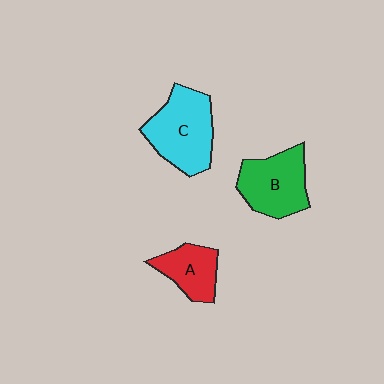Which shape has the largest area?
Shape C (cyan).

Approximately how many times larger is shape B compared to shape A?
Approximately 1.5 times.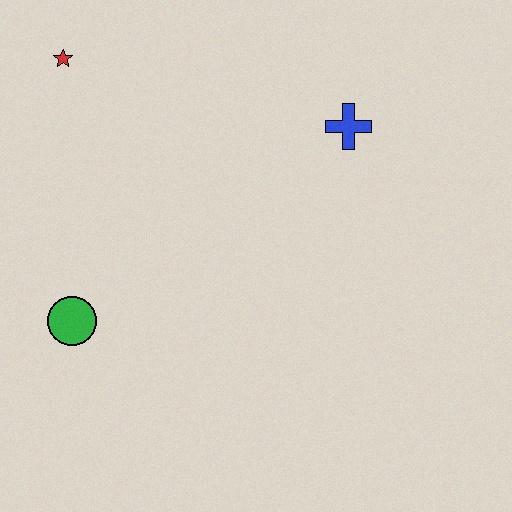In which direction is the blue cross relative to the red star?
The blue cross is to the right of the red star.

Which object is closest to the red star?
The green circle is closest to the red star.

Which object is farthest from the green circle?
The blue cross is farthest from the green circle.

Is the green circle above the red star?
No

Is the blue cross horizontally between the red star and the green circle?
No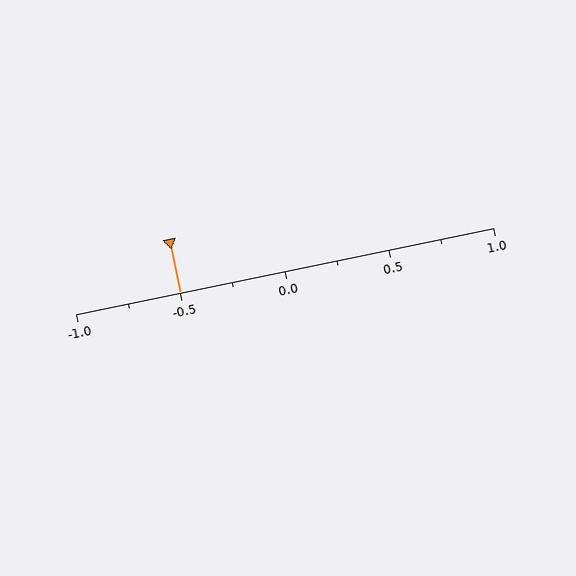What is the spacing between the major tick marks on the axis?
The major ticks are spaced 0.5 apart.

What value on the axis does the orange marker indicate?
The marker indicates approximately -0.5.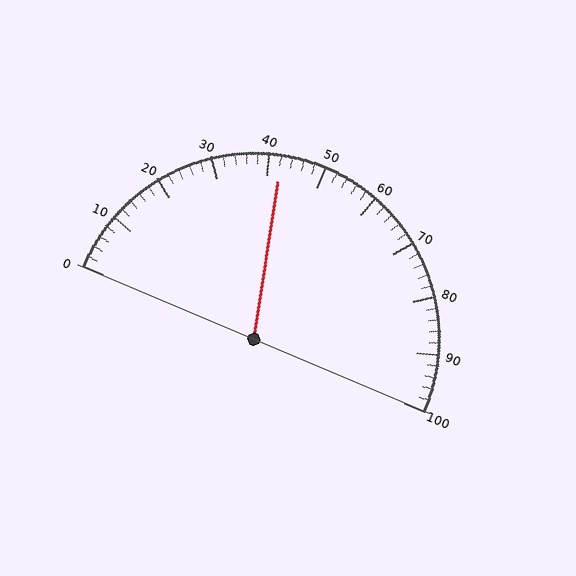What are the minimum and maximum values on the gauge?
The gauge ranges from 0 to 100.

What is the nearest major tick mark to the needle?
The nearest major tick mark is 40.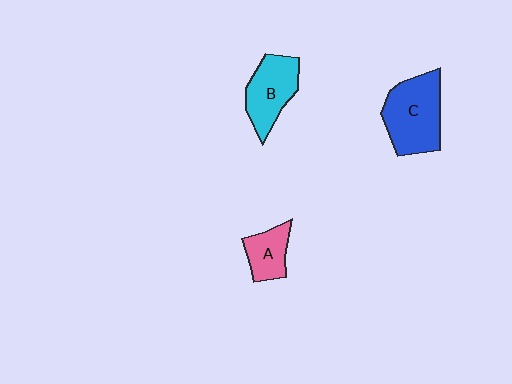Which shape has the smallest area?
Shape A (pink).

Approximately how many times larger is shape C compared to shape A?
Approximately 2.0 times.